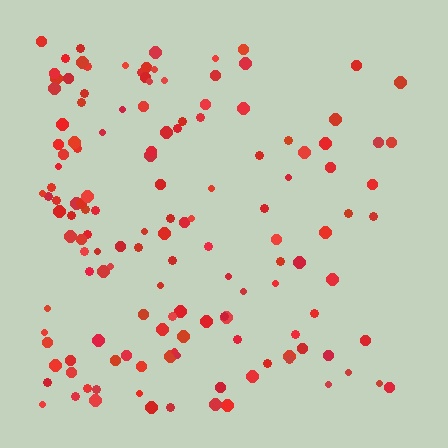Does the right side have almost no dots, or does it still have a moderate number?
Still a moderate number, just noticeably fewer than the left.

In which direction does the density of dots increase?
From right to left, with the left side densest.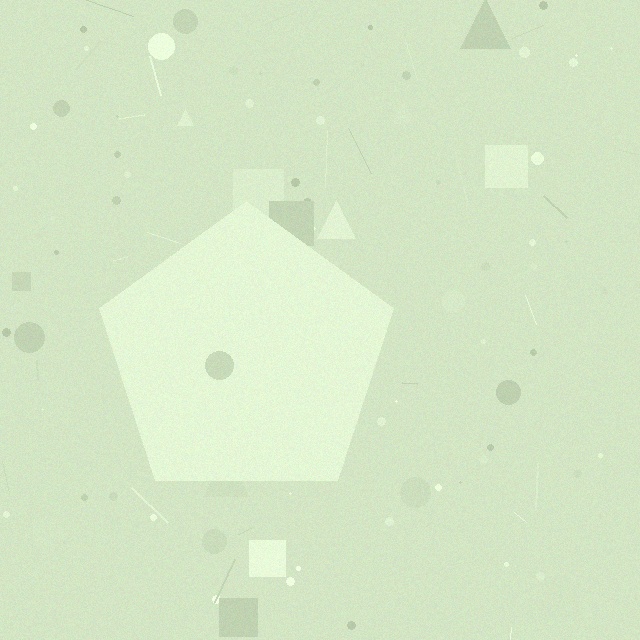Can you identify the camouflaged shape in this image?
The camouflaged shape is a pentagon.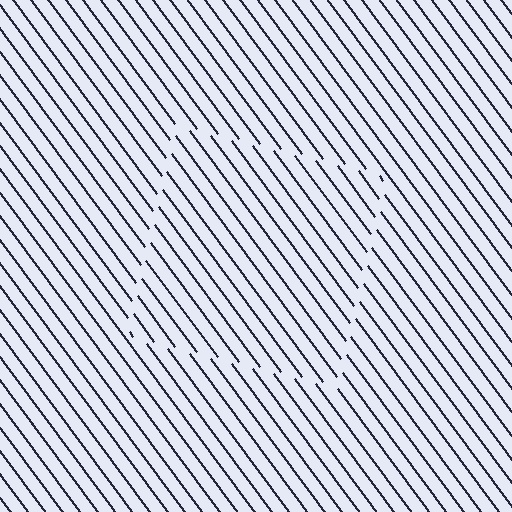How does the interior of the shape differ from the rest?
The interior of the shape contains the same grating, shifted by half a period — the contour is defined by the phase discontinuity where line-ends from the inner and outer gratings abut.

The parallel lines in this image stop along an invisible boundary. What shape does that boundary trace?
An illusory square. The interior of the shape contains the same grating, shifted by half a period — the contour is defined by the phase discontinuity where line-ends from the inner and outer gratings abut.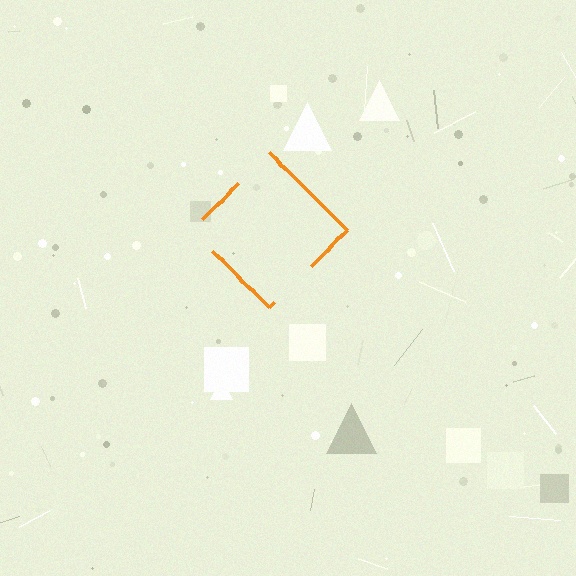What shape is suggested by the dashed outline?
The dashed outline suggests a diamond.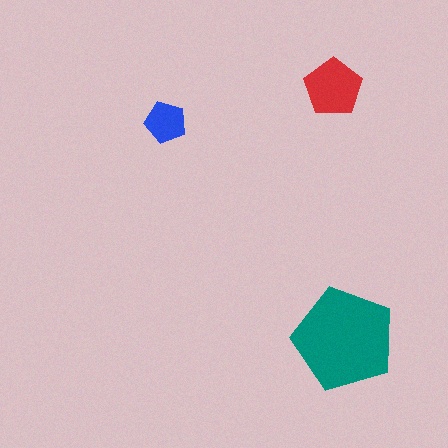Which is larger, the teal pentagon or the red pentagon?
The teal one.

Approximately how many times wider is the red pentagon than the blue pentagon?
About 1.5 times wider.